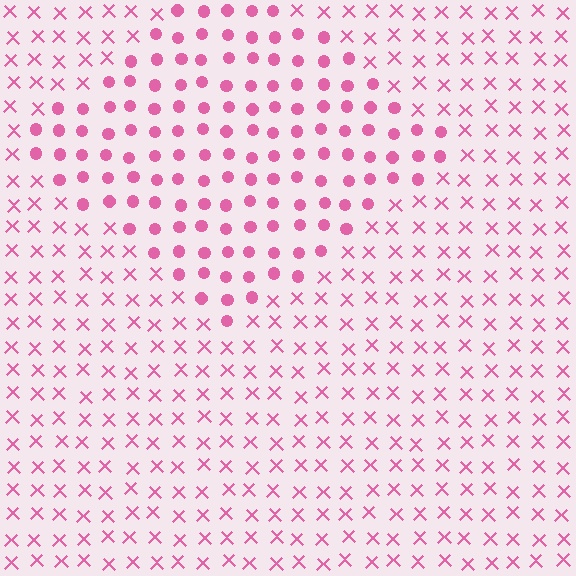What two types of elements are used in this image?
The image uses circles inside the diamond region and X marks outside it.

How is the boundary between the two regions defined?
The boundary is defined by a change in element shape: circles inside vs. X marks outside. All elements share the same color and spacing.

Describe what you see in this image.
The image is filled with small pink elements arranged in a uniform grid. A diamond-shaped region contains circles, while the surrounding area contains X marks. The boundary is defined purely by the change in element shape.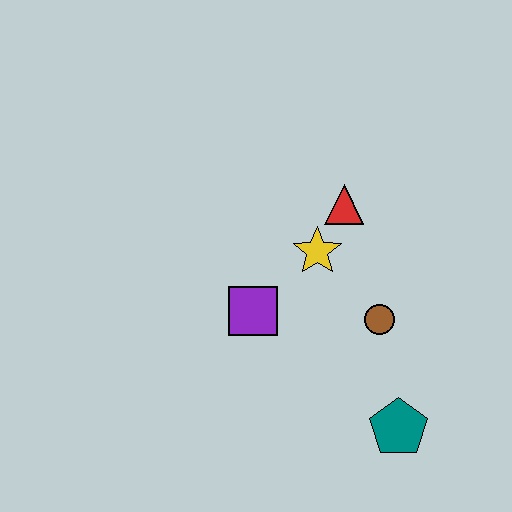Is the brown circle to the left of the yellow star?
No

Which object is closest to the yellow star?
The red triangle is closest to the yellow star.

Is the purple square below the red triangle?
Yes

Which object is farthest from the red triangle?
The teal pentagon is farthest from the red triangle.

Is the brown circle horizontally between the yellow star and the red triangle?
No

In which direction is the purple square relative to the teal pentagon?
The purple square is to the left of the teal pentagon.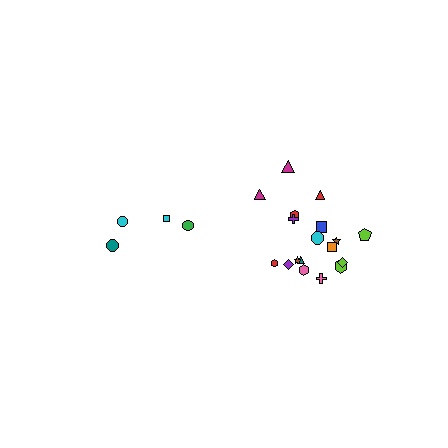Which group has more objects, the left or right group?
The right group.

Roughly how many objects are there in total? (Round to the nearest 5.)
Roughly 20 objects in total.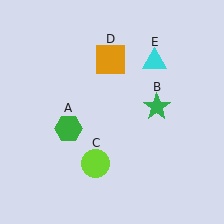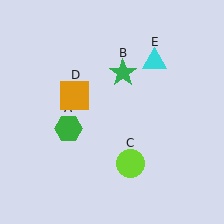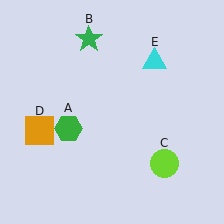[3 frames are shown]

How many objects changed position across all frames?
3 objects changed position: green star (object B), lime circle (object C), orange square (object D).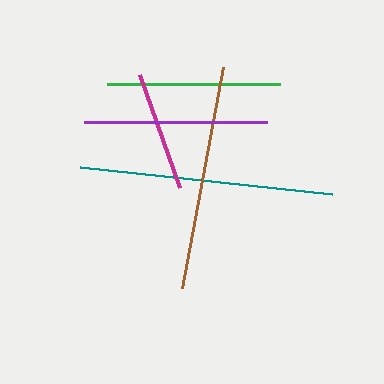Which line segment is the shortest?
The magenta line is the shortest at approximately 120 pixels.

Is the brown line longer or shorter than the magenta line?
The brown line is longer than the magenta line.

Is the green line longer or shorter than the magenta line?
The green line is longer than the magenta line.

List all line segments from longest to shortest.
From longest to shortest: teal, brown, purple, green, magenta.